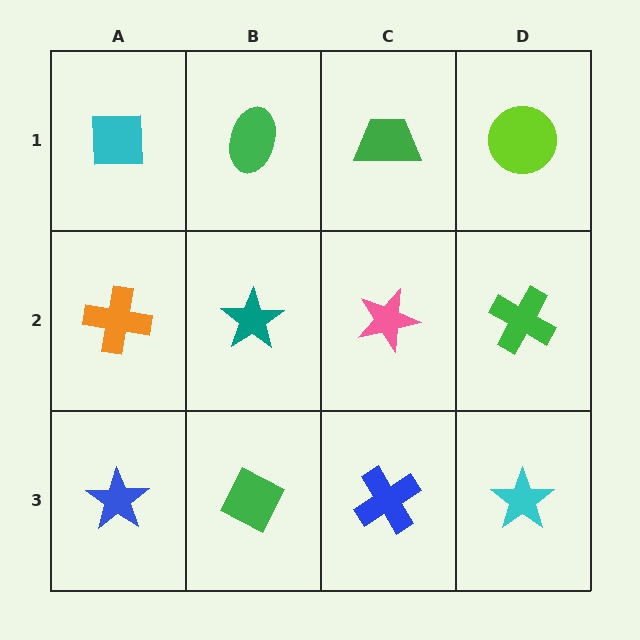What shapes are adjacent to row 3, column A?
An orange cross (row 2, column A), a green diamond (row 3, column B).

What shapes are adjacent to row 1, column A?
An orange cross (row 2, column A), a green ellipse (row 1, column B).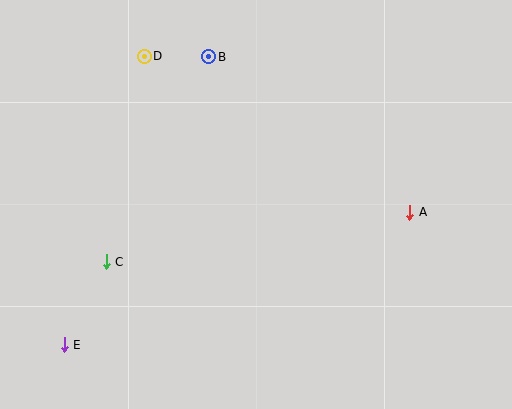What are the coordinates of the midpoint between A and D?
The midpoint between A and D is at (277, 134).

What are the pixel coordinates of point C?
Point C is at (106, 262).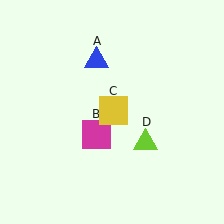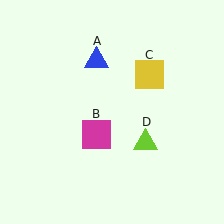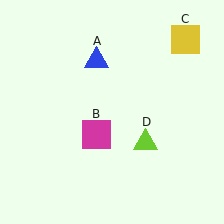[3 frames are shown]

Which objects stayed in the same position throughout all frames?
Blue triangle (object A) and magenta square (object B) and lime triangle (object D) remained stationary.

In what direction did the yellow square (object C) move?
The yellow square (object C) moved up and to the right.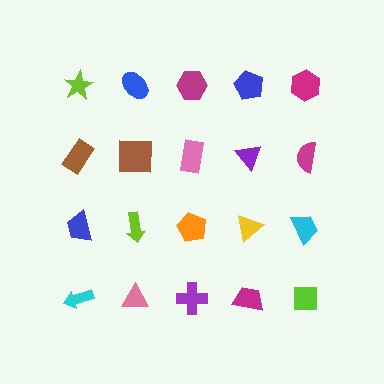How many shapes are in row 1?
5 shapes.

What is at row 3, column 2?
A lime arrow.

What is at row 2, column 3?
A pink rectangle.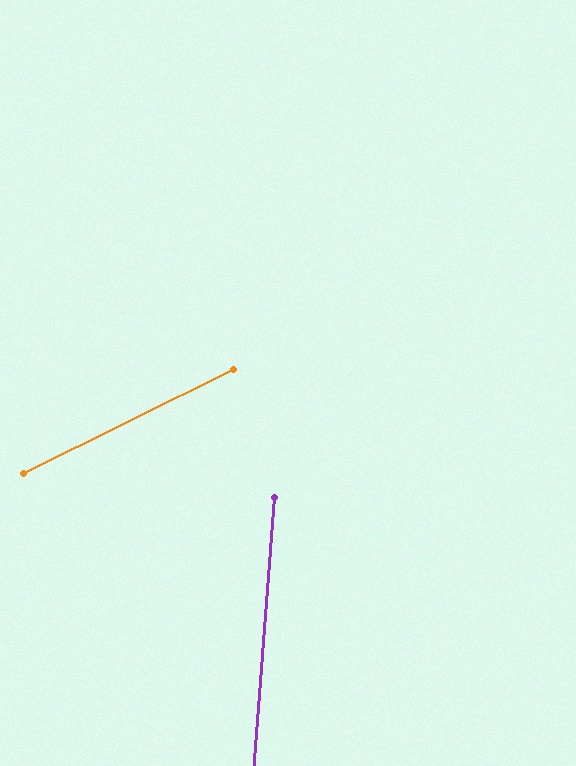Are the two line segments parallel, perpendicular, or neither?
Neither parallel nor perpendicular — they differ by about 59°.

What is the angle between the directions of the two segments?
Approximately 59 degrees.